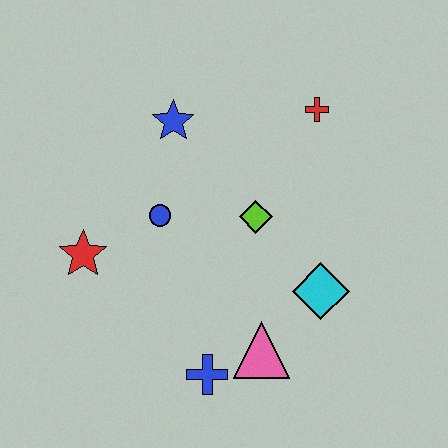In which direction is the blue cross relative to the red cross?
The blue cross is below the red cross.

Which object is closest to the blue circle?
The red star is closest to the blue circle.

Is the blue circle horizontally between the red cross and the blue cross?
No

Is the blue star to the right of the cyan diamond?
No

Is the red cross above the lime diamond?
Yes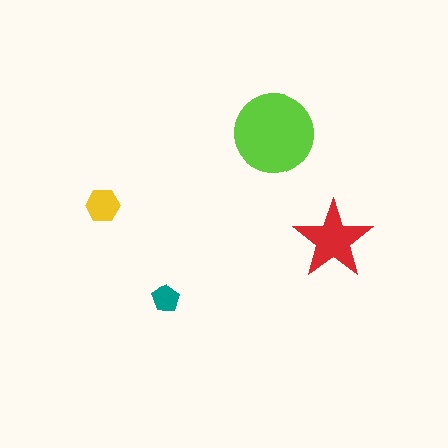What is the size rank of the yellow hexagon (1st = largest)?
3rd.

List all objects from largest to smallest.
The lime circle, the red star, the yellow hexagon, the teal pentagon.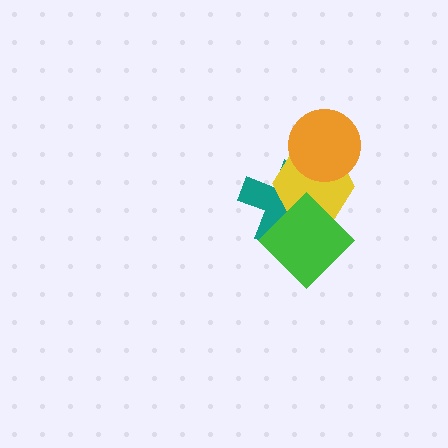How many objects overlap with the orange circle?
1 object overlaps with the orange circle.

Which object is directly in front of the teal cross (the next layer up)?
The yellow hexagon is directly in front of the teal cross.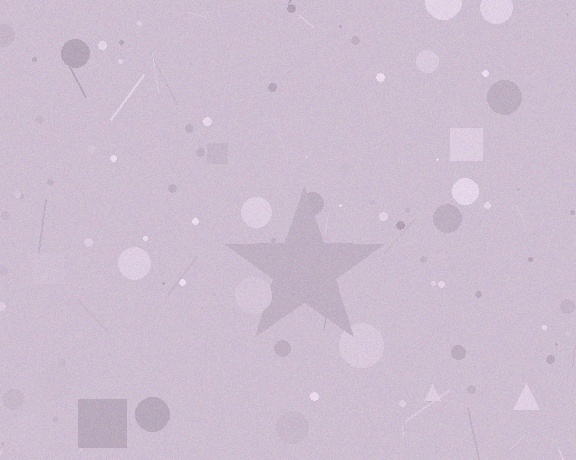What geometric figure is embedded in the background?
A star is embedded in the background.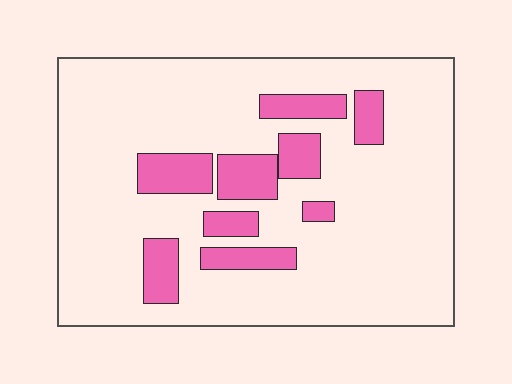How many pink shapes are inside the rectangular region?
9.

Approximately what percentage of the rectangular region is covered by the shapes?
Approximately 15%.